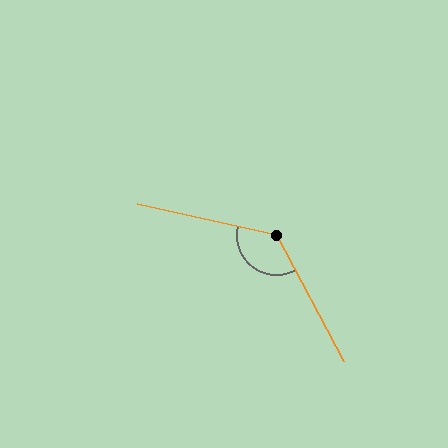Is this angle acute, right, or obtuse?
It is obtuse.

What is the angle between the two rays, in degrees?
Approximately 131 degrees.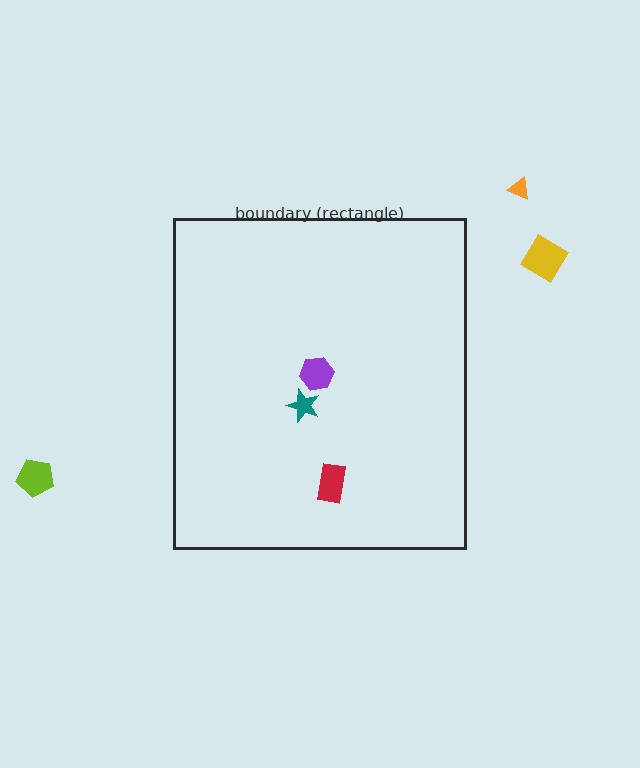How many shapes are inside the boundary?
3 inside, 3 outside.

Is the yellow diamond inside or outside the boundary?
Outside.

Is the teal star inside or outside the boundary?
Inside.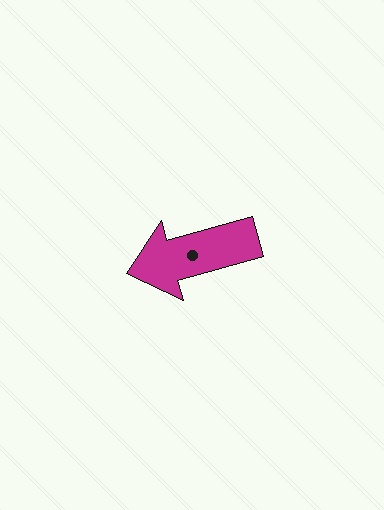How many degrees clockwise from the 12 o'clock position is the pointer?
Approximately 255 degrees.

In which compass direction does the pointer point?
West.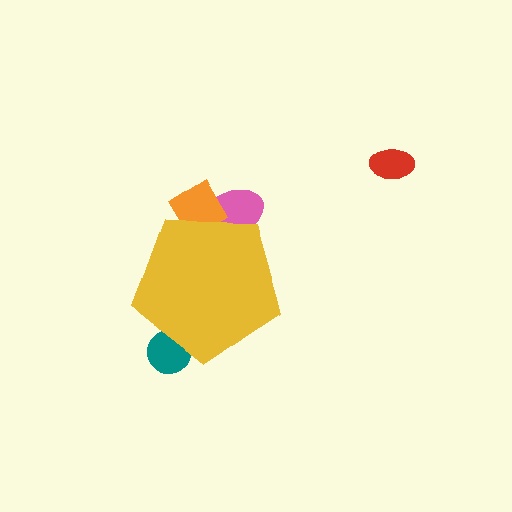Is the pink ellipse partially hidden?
Yes, the pink ellipse is partially hidden behind the yellow pentagon.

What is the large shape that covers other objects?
A yellow pentagon.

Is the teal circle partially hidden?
Yes, the teal circle is partially hidden behind the yellow pentagon.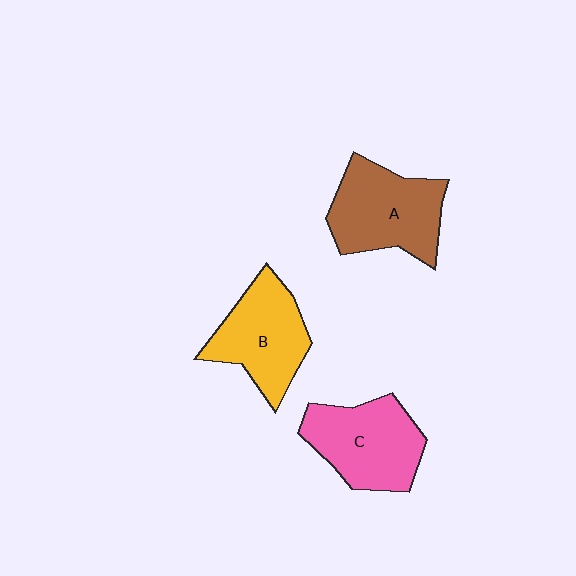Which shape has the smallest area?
Shape B (yellow).